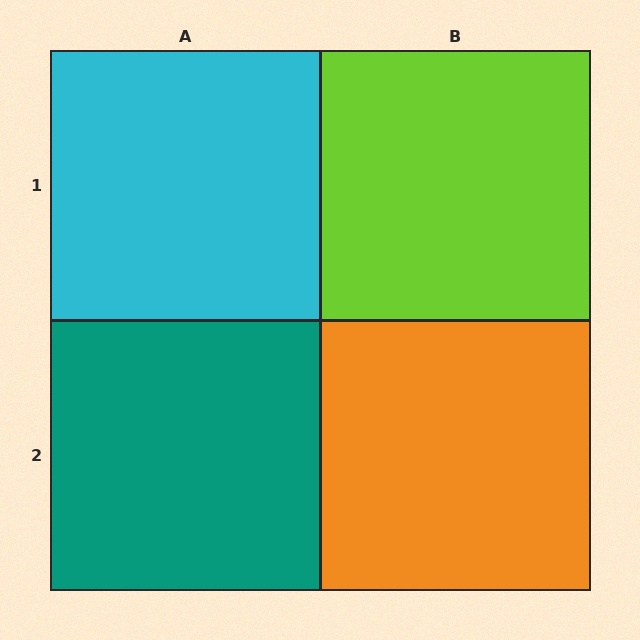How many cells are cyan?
1 cell is cyan.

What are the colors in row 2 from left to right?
Teal, orange.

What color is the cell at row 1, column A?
Cyan.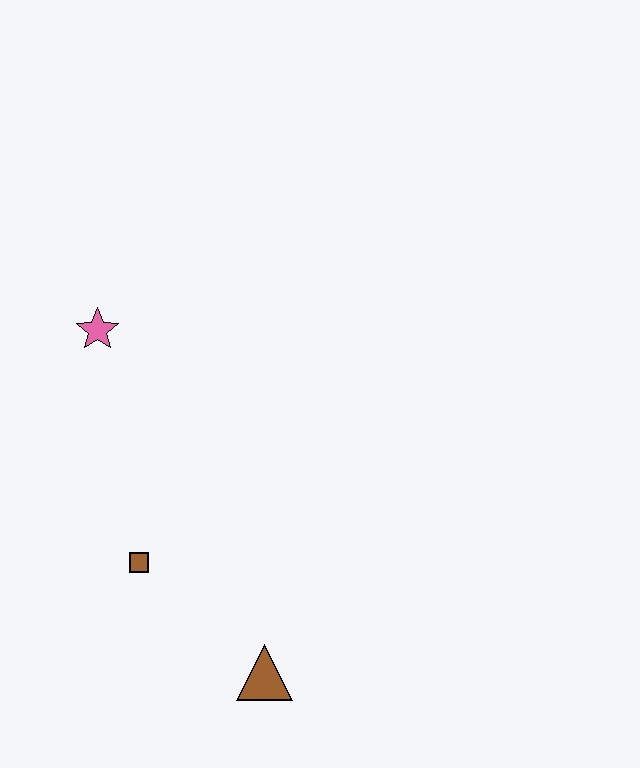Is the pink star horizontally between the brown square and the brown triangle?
No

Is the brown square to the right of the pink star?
Yes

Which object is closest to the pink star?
The brown square is closest to the pink star.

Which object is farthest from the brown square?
The pink star is farthest from the brown square.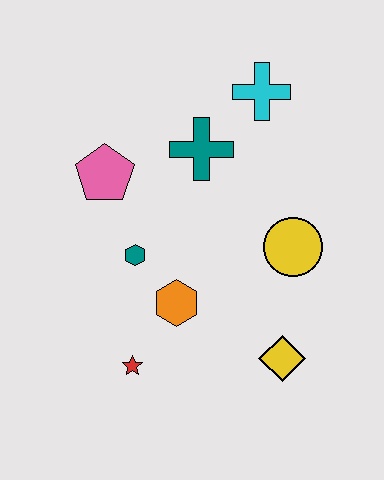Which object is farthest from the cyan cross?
The red star is farthest from the cyan cross.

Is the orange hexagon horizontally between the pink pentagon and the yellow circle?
Yes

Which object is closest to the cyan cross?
The teal cross is closest to the cyan cross.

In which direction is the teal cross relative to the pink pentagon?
The teal cross is to the right of the pink pentagon.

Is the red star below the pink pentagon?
Yes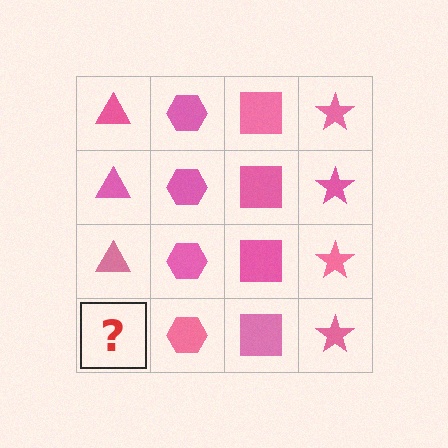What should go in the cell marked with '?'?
The missing cell should contain a pink triangle.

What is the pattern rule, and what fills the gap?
The rule is that each column has a consistent shape. The gap should be filled with a pink triangle.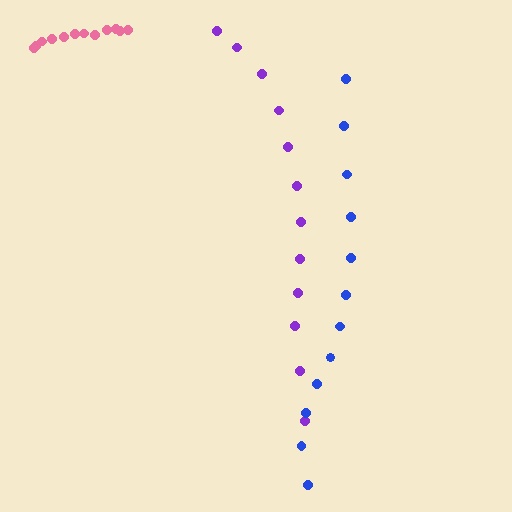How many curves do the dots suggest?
There are 3 distinct paths.